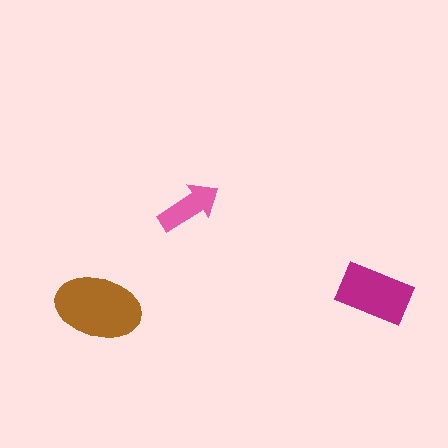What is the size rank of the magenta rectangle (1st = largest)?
2nd.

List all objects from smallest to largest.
The pink arrow, the magenta rectangle, the brown ellipse.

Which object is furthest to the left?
The brown ellipse is leftmost.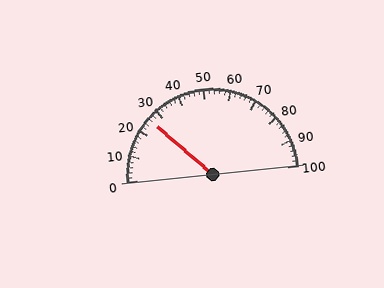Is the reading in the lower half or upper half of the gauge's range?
The reading is in the lower half of the range (0 to 100).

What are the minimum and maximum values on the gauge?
The gauge ranges from 0 to 100.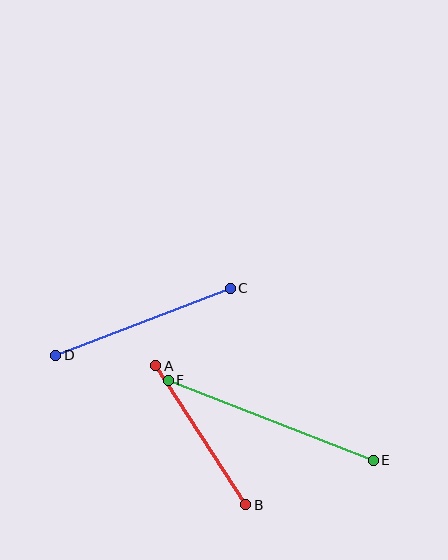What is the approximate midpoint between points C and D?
The midpoint is at approximately (143, 322) pixels.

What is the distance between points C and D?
The distance is approximately 187 pixels.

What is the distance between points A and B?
The distance is approximately 166 pixels.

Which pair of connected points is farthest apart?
Points E and F are farthest apart.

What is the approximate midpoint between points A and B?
The midpoint is at approximately (201, 435) pixels.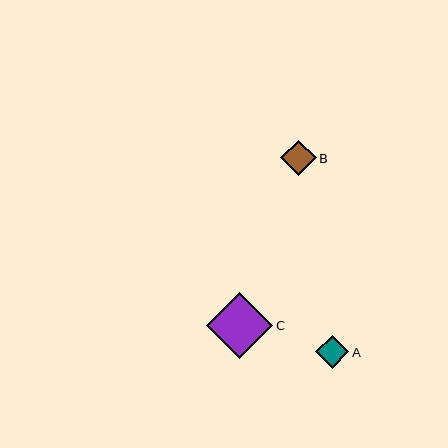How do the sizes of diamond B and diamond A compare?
Diamond B and diamond A are approximately the same size.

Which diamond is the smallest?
Diamond A is the smallest with a size of approximately 33 pixels.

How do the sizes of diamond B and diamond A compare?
Diamond B and diamond A are approximately the same size.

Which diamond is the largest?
Diamond C is the largest with a size of approximately 66 pixels.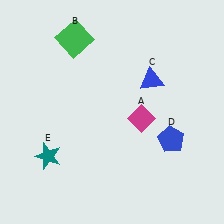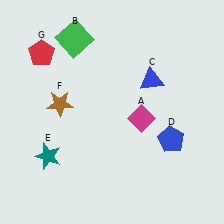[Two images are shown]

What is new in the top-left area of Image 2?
A red pentagon (G) was added in the top-left area of Image 2.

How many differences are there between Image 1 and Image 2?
There are 2 differences between the two images.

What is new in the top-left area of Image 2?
A brown star (F) was added in the top-left area of Image 2.